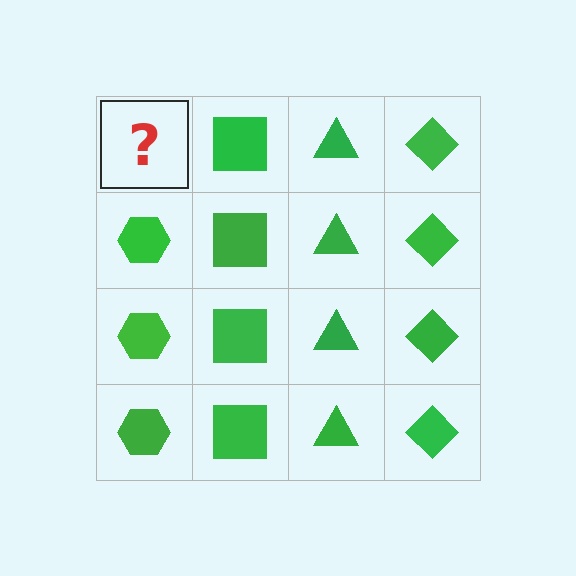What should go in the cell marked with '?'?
The missing cell should contain a green hexagon.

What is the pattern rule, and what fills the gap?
The rule is that each column has a consistent shape. The gap should be filled with a green hexagon.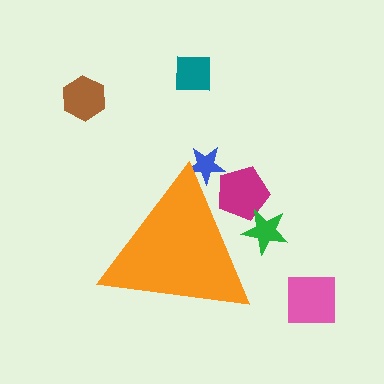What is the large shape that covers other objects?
An orange triangle.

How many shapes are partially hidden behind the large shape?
3 shapes are partially hidden.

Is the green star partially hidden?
Yes, the green star is partially hidden behind the orange triangle.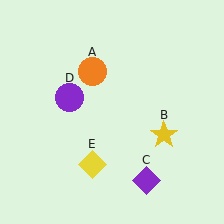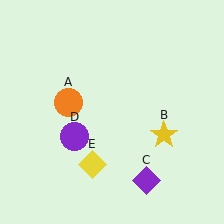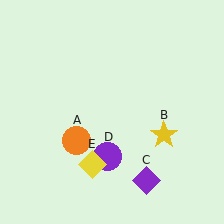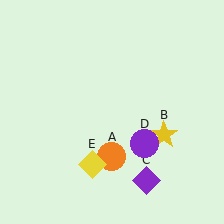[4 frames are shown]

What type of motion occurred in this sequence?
The orange circle (object A), purple circle (object D) rotated counterclockwise around the center of the scene.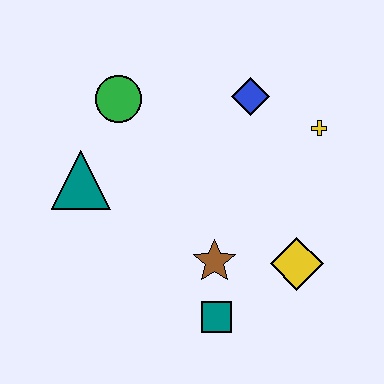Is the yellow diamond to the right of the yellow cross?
No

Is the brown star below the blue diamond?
Yes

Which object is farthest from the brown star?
The green circle is farthest from the brown star.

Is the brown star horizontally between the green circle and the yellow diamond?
Yes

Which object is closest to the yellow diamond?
The brown star is closest to the yellow diamond.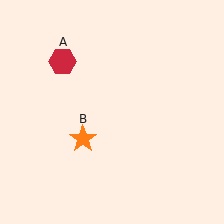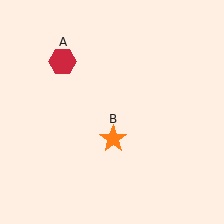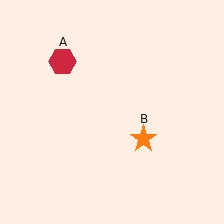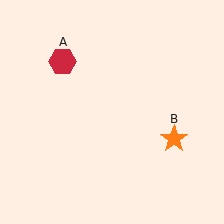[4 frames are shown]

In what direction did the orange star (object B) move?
The orange star (object B) moved right.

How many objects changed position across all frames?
1 object changed position: orange star (object B).